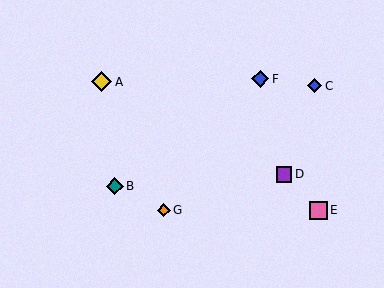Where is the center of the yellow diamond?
The center of the yellow diamond is at (102, 82).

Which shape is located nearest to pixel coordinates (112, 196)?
The teal diamond (labeled B) at (115, 186) is nearest to that location.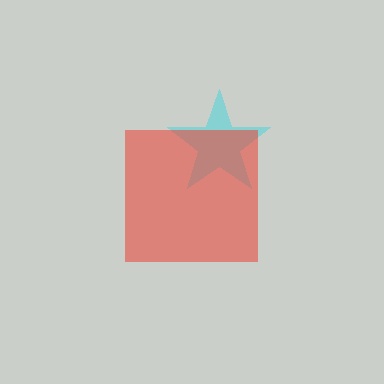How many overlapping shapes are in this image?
There are 2 overlapping shapes in the image.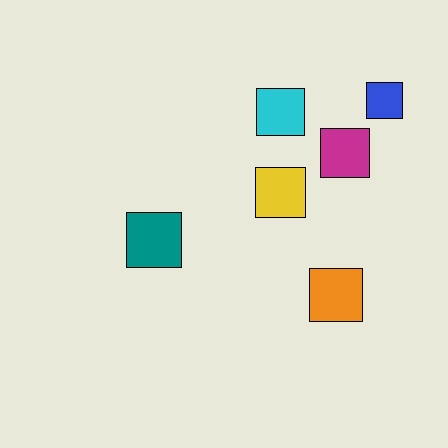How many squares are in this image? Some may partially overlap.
There are 6 squares.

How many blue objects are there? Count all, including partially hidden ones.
There is 1 blue object.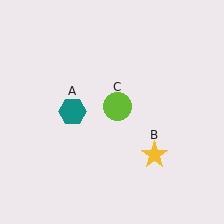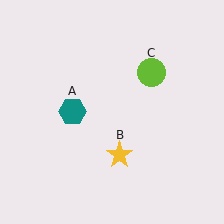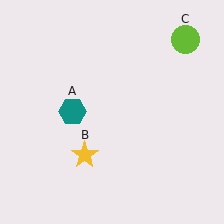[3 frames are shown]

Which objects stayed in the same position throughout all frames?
Teal hexagon (object A) remained stationary.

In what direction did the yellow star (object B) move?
The yellow star (object B) moved left.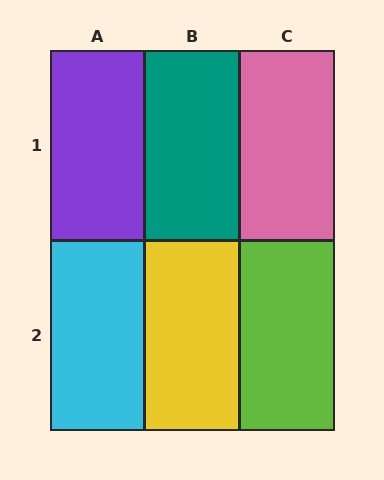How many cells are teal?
1 cell is teal.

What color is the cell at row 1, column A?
Purple.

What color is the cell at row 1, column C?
Pink.